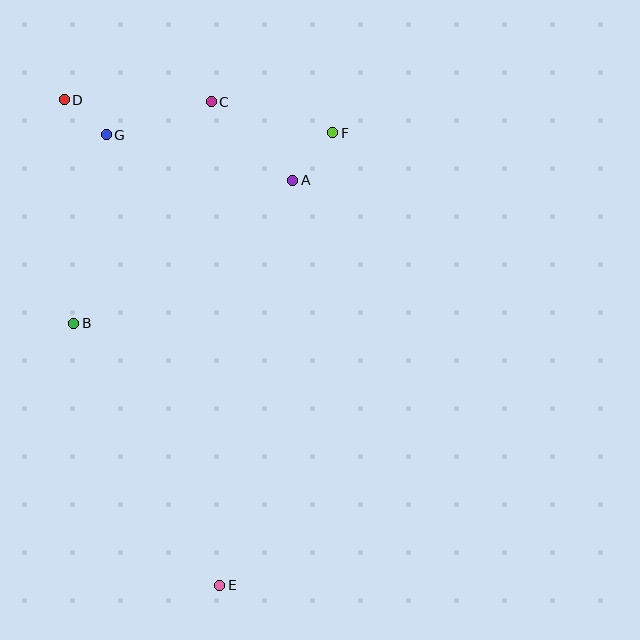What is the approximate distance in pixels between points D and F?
The distance between D and F is approximately 270 pixels.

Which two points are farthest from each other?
Points D and E are farthest from each other.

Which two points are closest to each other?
Points D and G are closest to each other.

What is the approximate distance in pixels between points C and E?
The distance between C and E is approximately 484 pixels.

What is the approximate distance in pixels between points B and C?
The distance between B and C is approximately 261 pixels.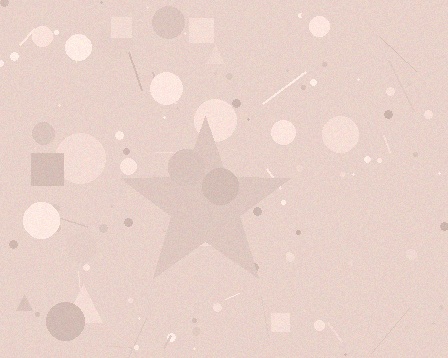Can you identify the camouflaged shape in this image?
The camouflaged shape is a star.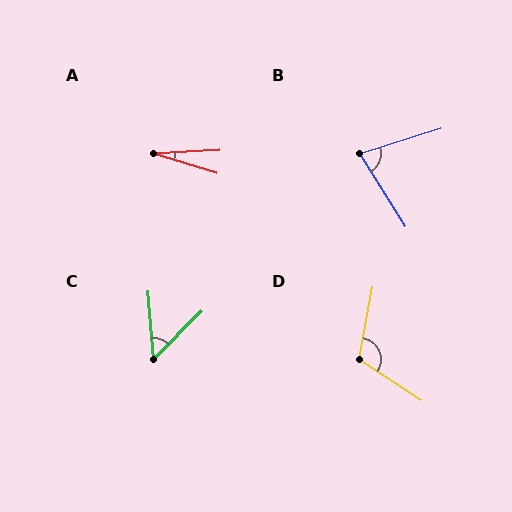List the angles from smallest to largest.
A (20°), C (49°), B (75°), D (113°).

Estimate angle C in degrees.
Approximately 49 degrees.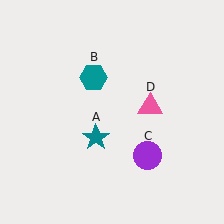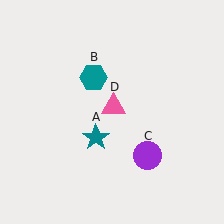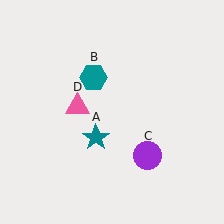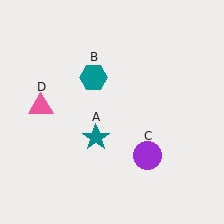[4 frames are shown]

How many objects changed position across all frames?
1 object changed position: pink triangle (object D).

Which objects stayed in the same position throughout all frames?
Teal star (object A) and teal hexagon (object B) and purple circle (object C) remained stationary.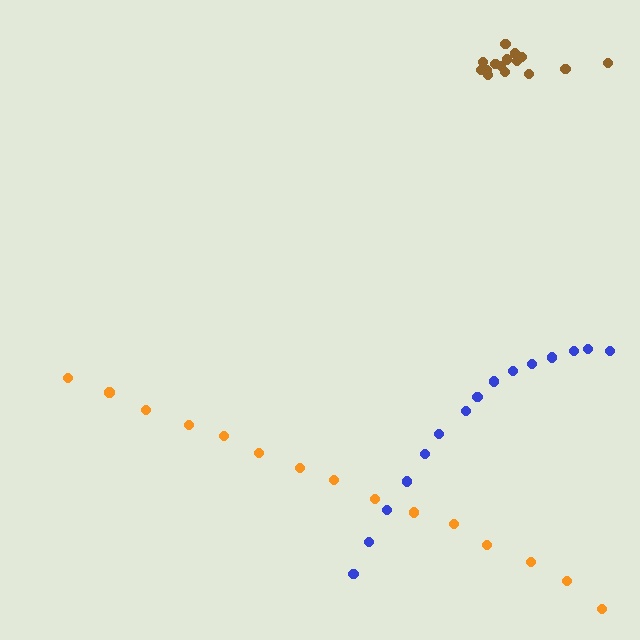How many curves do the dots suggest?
There are 3 distinct paths.